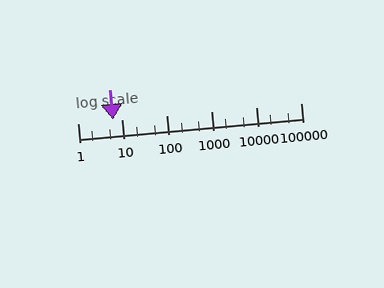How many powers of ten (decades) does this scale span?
The scale spans 5 decades, from 1 to 100000.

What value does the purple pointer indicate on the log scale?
The pointer indicates approximately 6.2.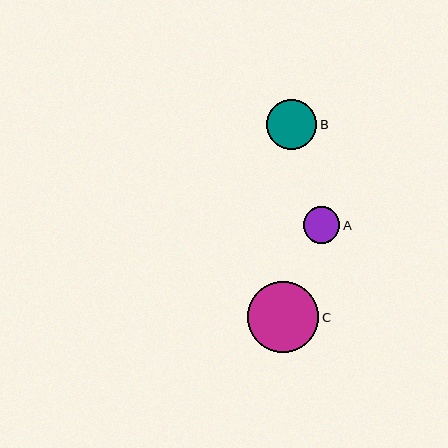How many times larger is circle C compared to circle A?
Circle C is approximately 1.9 times the size of circle A.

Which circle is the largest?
Circle C is the largest with a size of approximately 72 pixels.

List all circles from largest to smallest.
From largest to smallest: C, B, A.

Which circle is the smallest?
Circle A is the smallest with a size of approximately 37 pixels.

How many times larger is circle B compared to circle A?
Circle B is approximately 1.4 times the size of circle A.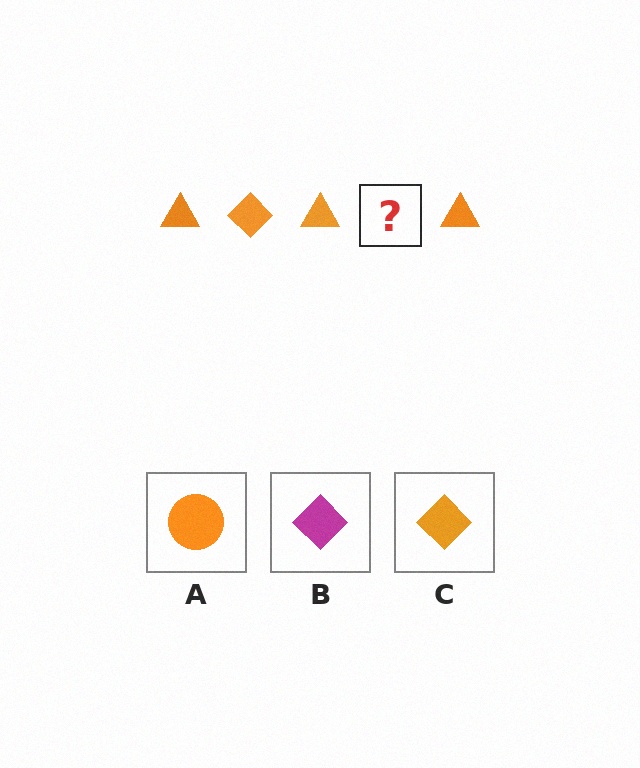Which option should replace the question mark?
Option C.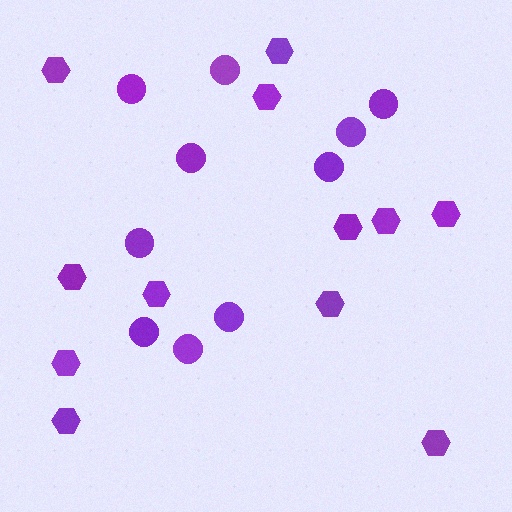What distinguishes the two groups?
There are 2 groups: one group of hexagons (12) and one group of circles (10).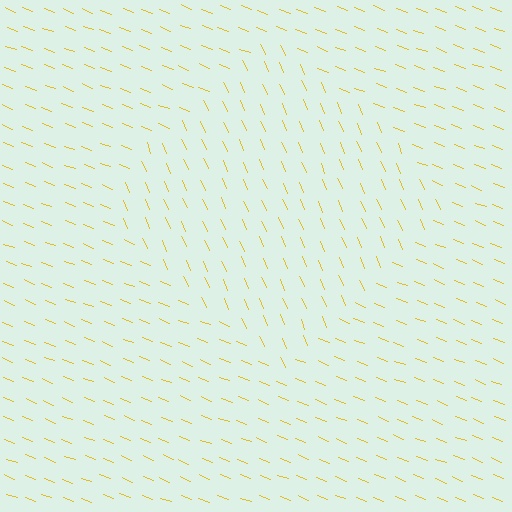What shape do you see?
I see a diamond.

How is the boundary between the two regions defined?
The boundary is defined purely by a change in line orientation (approximately 45 degrees difference). All lines are the same color and thickness.